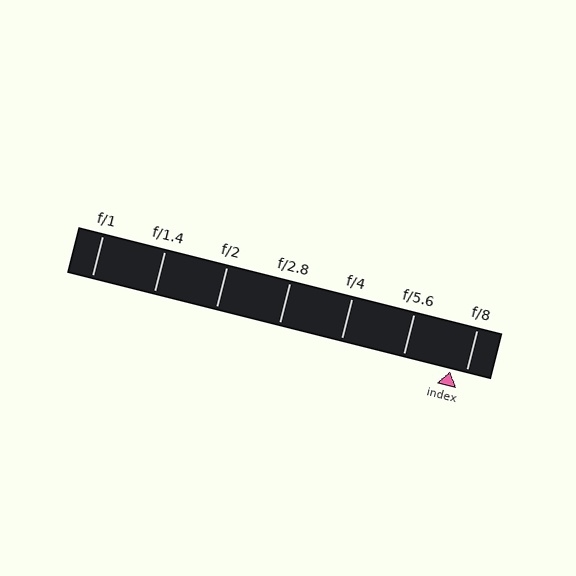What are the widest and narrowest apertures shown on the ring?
The widest aperture shown is f/1 and the narrowest is f/8.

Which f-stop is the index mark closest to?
The index mark is closest to f/8.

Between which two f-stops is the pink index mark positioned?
The index mark is between f/5.6 and f/8.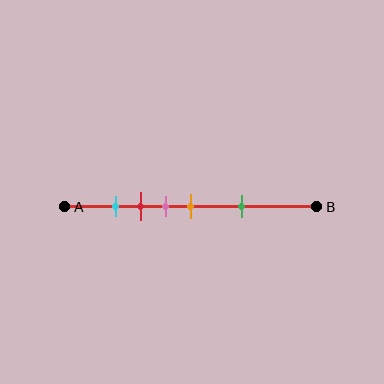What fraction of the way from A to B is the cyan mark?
The cyan mark is approximately 20% (0.2) of the way from A to B.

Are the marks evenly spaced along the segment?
No, the marks are not evenly spaced.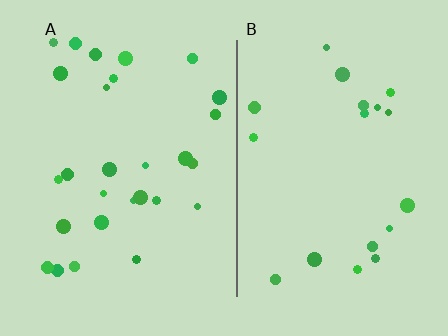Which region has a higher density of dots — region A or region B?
A (the left).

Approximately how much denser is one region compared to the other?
Approximately 1.5× — region A over region B.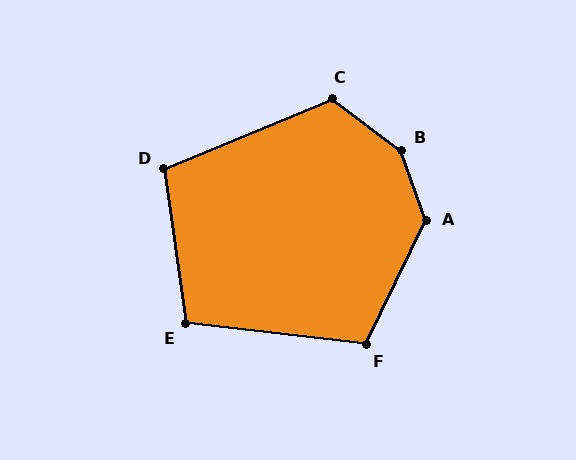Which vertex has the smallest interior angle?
D, at approximately 104 degrees.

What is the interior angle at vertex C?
Approximately 121 degrees (obtuse).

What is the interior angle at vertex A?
Approximately 135 degrees (obtuse).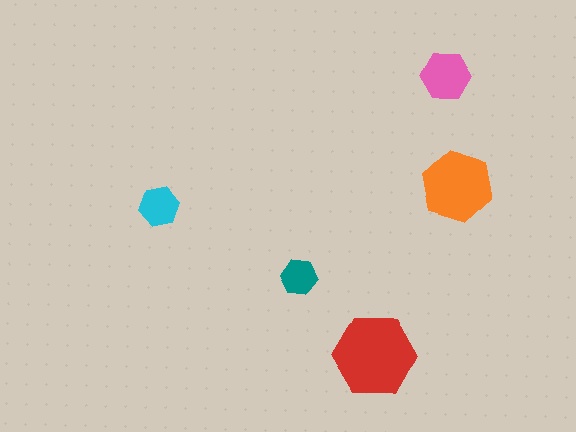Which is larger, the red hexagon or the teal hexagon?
The red one.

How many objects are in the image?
There are 5 objects in the image.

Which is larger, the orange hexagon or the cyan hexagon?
The orange one.